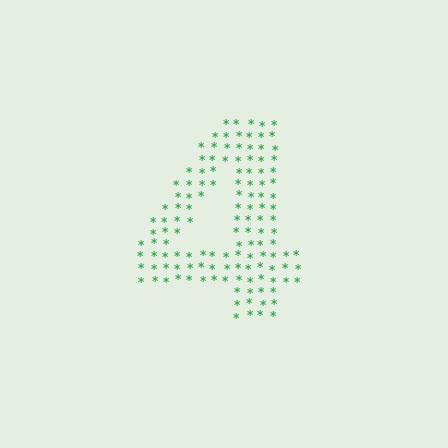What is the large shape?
The large shape is the digit 4.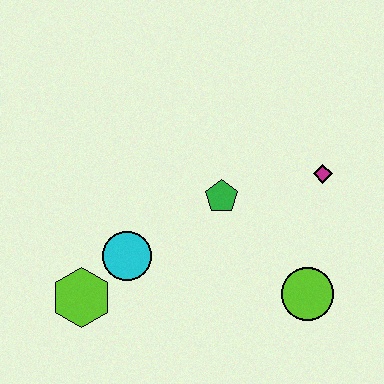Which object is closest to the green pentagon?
The magenta diamond is closest to the green pentagon.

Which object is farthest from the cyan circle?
The magenta diamond is farthest from the cyan circle.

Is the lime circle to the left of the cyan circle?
No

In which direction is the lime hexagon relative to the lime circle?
The lime hexagon is to the left of the lime circle.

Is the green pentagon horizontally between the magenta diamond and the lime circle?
No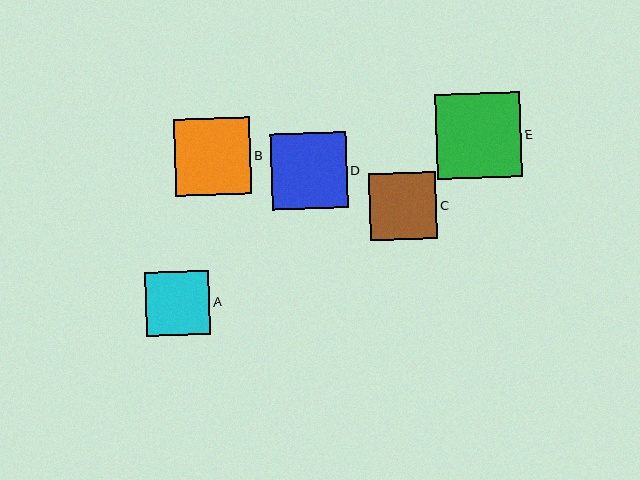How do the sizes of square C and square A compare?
Square C and square A are approximately the same size.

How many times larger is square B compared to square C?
Square B is approximately 1.2 times the size of square C.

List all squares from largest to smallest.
From largest to smallest: E, B, D, C, A.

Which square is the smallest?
Square A is the smallest with a size of approximately 64 pixels.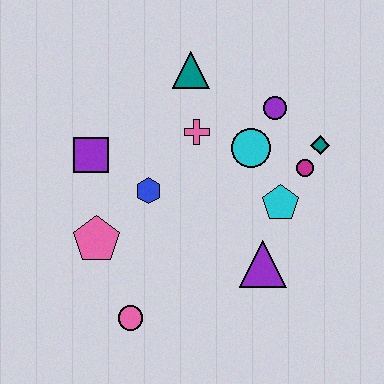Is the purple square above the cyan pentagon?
Yes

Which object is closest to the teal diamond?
The magenta circle is closest to the teal diamond.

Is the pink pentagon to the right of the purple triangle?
No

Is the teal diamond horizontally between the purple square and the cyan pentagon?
No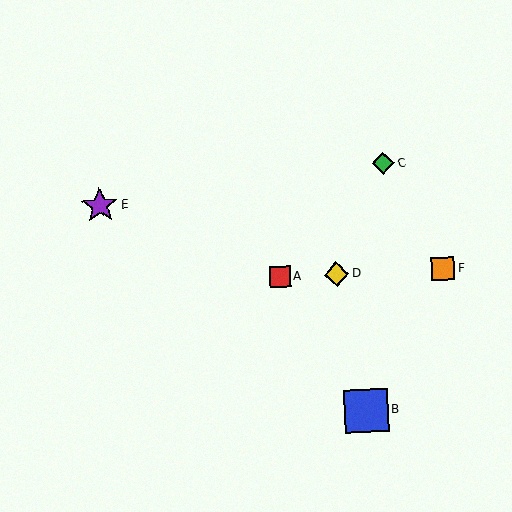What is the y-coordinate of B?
Object B is at y≈411.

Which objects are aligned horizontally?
Objects A, D, F are aligned horizontally.